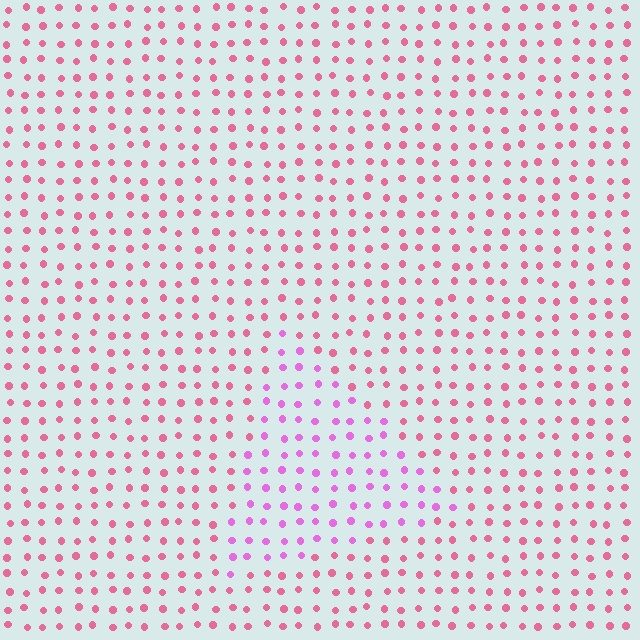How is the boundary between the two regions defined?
The boundary is defined purely by a slight shift in hue (about 35 degrees). Spacing, size, and orientation are identical on both sides.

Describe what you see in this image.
The image is filled with small pink elements in a uniform arrangement. A triangle-shaped region is visible where the elements are tinted to a slightly different hue, forming a subtle color boundary.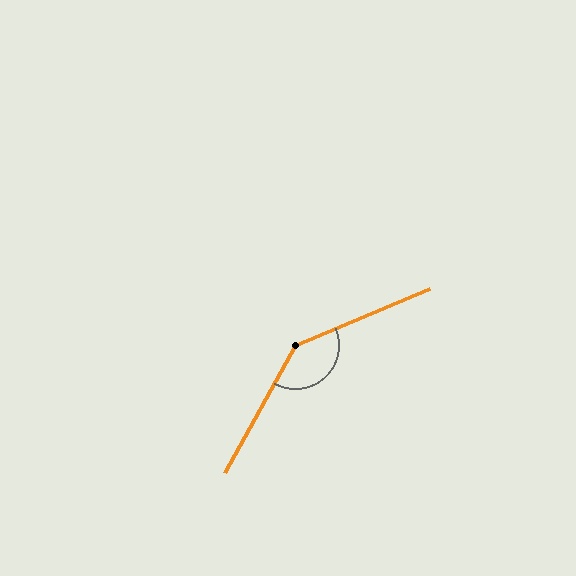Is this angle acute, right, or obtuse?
It is obtuse.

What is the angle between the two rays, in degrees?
Approximately 142 degrees.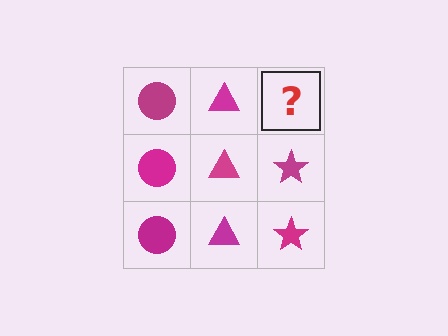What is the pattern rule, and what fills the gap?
The rule is that each column has a consistent shape. The gap should be filled with a magenta star.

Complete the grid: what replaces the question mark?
The question mark should be replaced with a magenta star.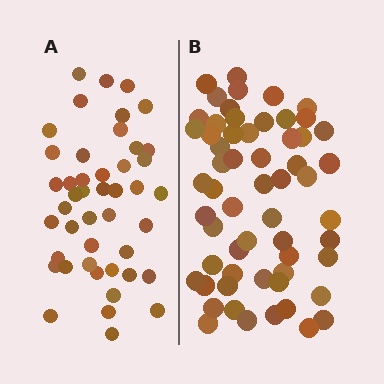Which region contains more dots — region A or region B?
Region B (the right region) has more dots.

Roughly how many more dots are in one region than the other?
Region B has approximately 15 more dots than region A.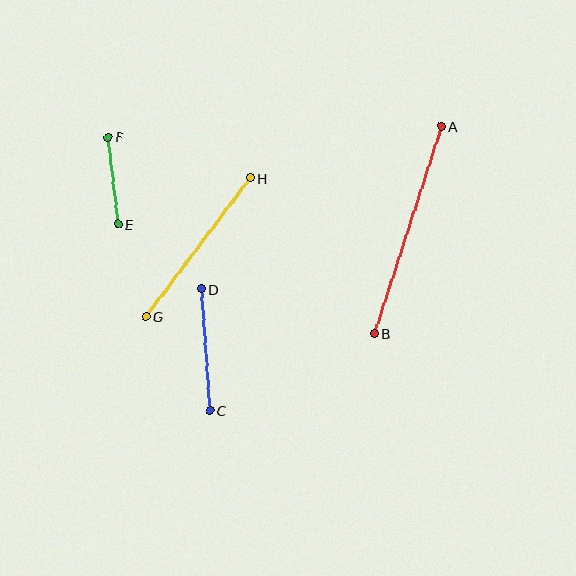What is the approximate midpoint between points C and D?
The midpoint is at approximately (205, 350) pixels.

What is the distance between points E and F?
The distance is approximately 88 pixels.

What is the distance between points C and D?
The distance is approximately 122 pixels.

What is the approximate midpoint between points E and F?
The midpoint is at approximately (113, 181) pixels.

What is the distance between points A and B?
The distance is approximately 218 pixels.